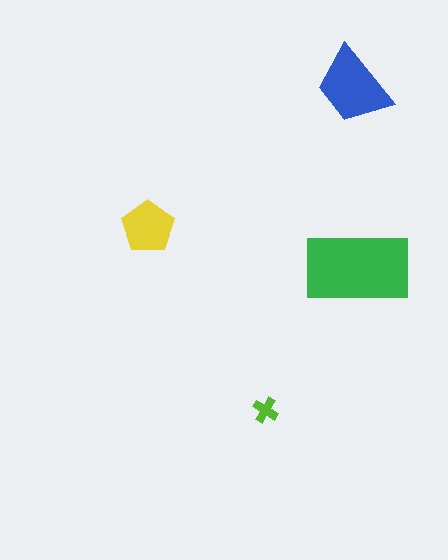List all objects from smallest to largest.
The lime cross, the yellow pentagon, the blue trapezoid, the green rectangle.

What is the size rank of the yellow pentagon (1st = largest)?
3rd.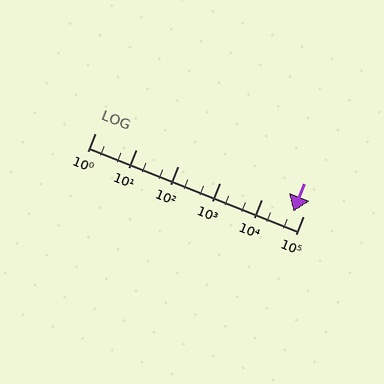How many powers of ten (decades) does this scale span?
The scale spans 5 decades, from 1 to 100000.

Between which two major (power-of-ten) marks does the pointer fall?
The pointer is between 10000 and 100000.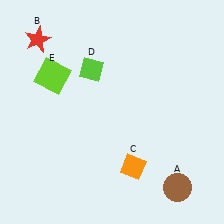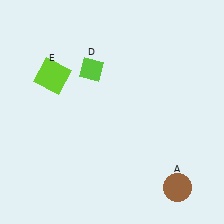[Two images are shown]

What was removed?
The red star (B), the orange diamond (C) were removed in Image 2.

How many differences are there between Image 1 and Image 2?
There are 2 differences between the two images.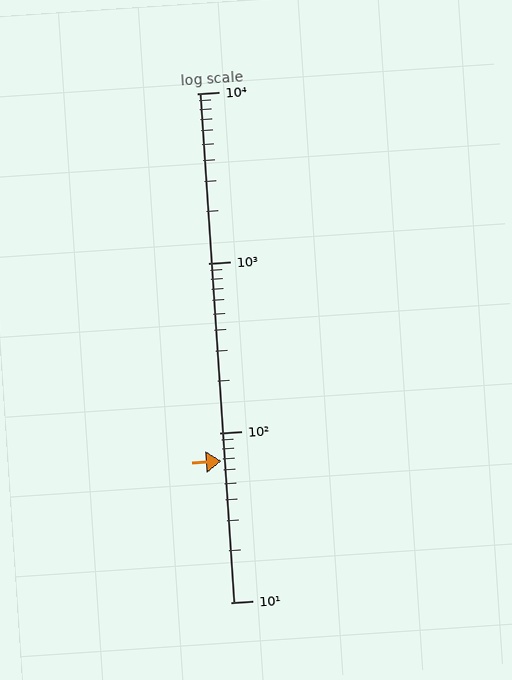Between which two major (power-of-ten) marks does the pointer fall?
The pointer is between 10 and 100.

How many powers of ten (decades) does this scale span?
The scale spans 3 decades, from 10 to 10000.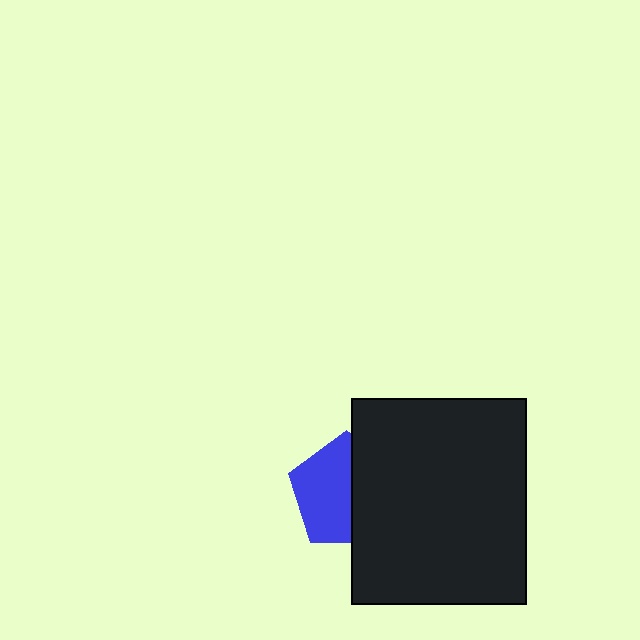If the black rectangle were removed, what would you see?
You would see the complete blue pentagon.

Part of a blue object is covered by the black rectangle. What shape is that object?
It is a pentagon.